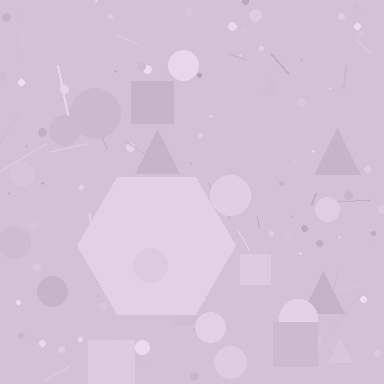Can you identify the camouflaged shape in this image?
The camouflaged shape is a hexagon.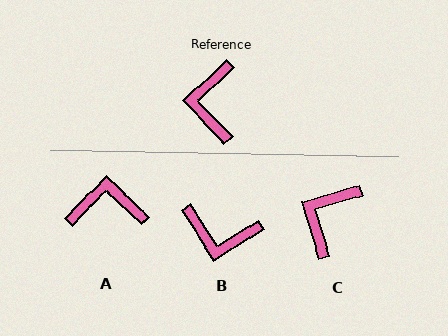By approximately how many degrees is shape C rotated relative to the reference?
Approximately 28 degrees clockwise.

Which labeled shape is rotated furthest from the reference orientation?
A, about 88 degrees away.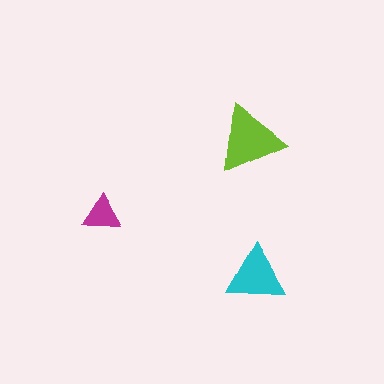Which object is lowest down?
The cyan triangle is bottommost.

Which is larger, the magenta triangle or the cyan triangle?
The cyan one.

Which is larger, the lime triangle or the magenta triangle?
The lime one.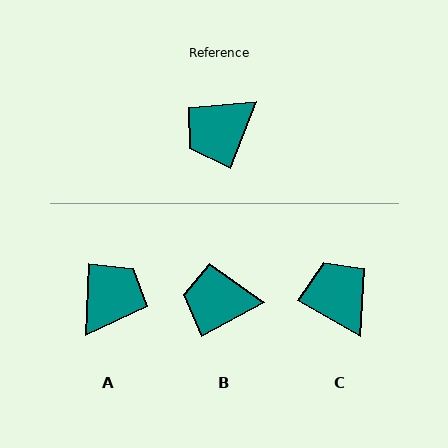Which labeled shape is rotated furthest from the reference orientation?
A, about 160 degrees away.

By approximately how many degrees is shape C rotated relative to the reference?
Approximately 99 degrees clockwise.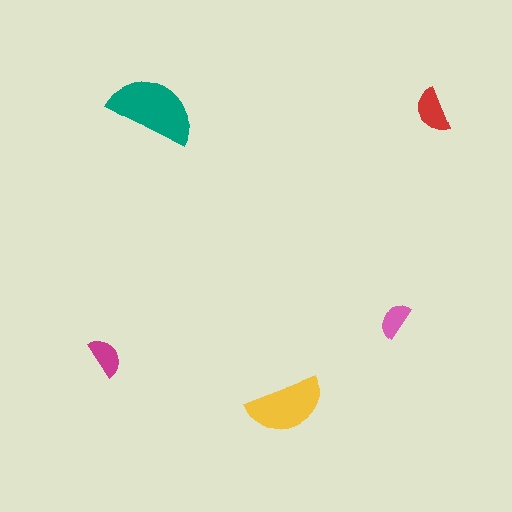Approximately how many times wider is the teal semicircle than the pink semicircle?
About 2.5 times wider.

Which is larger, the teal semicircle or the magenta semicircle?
The teal one.